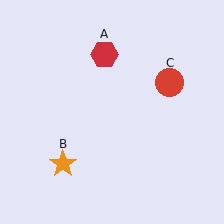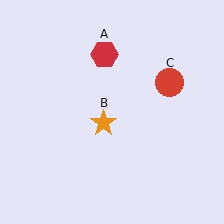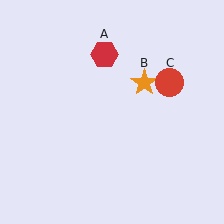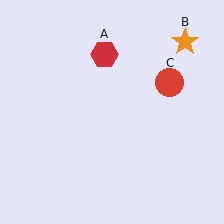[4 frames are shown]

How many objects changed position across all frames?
1 object changed position: orange star (object B).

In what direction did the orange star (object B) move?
The orange star (object B) moved up and to the right.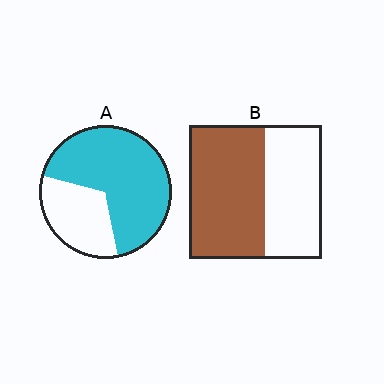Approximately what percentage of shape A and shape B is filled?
A is approximately 70% and B is approximately 55%.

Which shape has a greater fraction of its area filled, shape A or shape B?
Shape A.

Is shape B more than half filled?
Yes.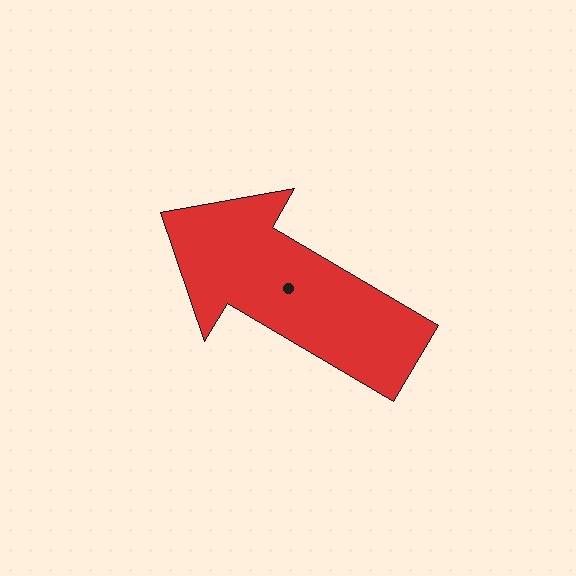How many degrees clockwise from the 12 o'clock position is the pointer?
Approximately 301 degrees.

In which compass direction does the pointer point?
Northwest.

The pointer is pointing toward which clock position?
Roughly 10 o'clock.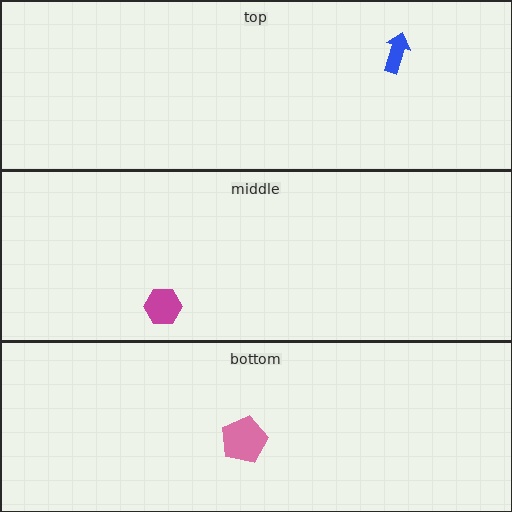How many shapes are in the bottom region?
1.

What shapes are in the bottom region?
The pink pentagon.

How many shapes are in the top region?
1.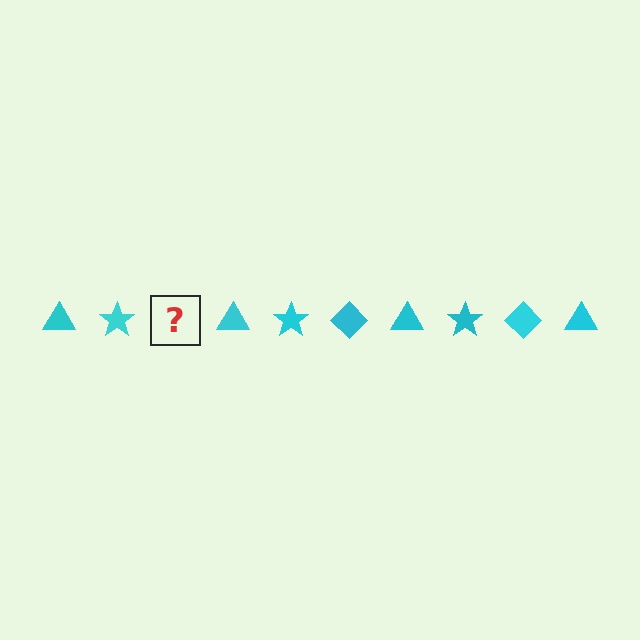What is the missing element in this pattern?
The missing element is a cyan diamond.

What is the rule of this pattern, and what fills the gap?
The rule is that the pattern cycles through triangle, star, diamond shapes in cyan. The gap should be filled with a cyan diamond.